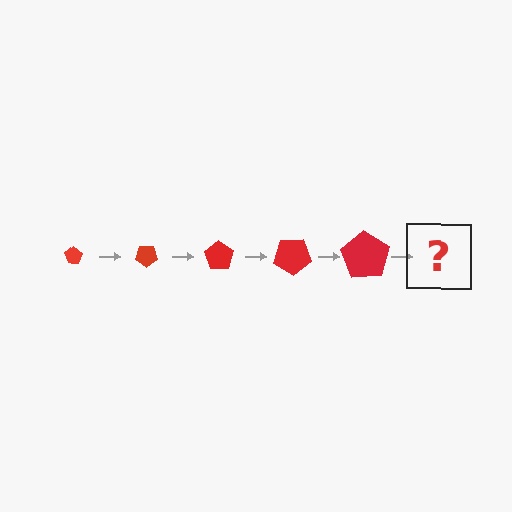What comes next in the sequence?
The next element should be a pentagon, larger than the previous one and rotated 175 degrees from the start.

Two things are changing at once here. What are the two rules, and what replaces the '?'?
The two rules are that the pentagon grows larger each step and it rotates 35 degrees each step. The '?' should be a pentagon, larger than the previous one and rotated 175 degrees from the start.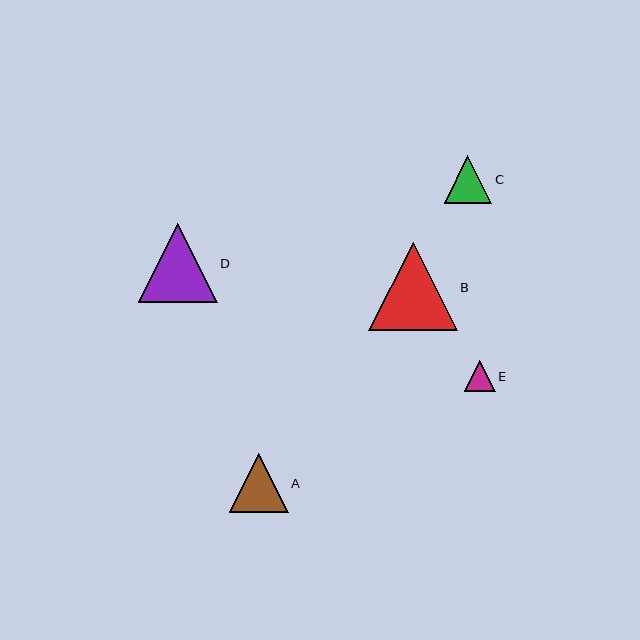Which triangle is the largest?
Triangle B is the largest with a size of approximately 88 pixels.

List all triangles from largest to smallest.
From largest to smallest: B, D, A, C, E.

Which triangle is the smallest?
Triangle E is the smallest with a size of approximately 31 pixels.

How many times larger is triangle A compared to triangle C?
Triangle A is approximately 1.2 times the size of triangle C.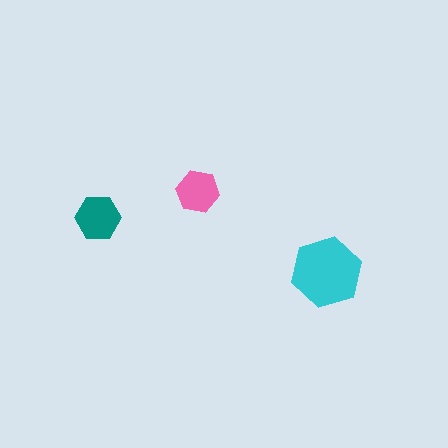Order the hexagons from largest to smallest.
the cyan one, the teal one, the pink one.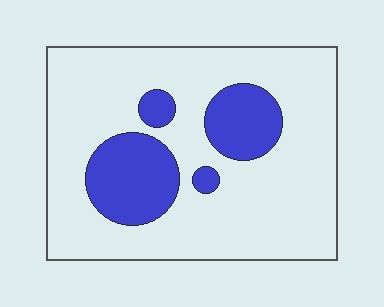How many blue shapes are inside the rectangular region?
4.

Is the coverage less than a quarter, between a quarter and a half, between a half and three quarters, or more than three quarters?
Less than a quarter.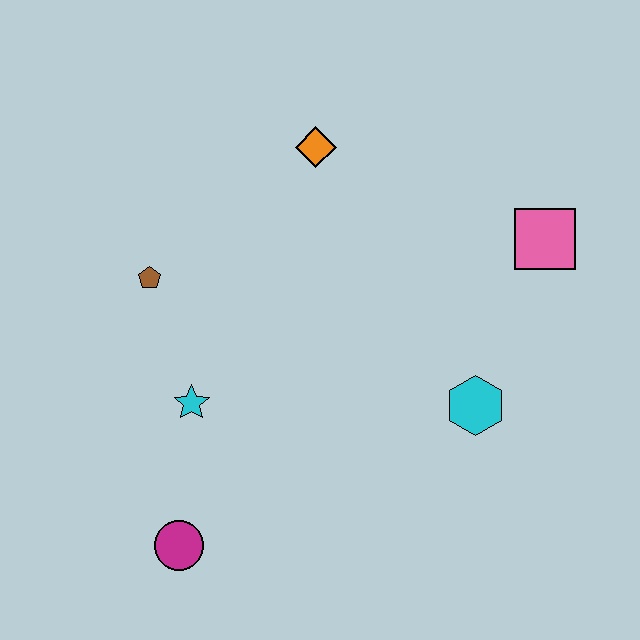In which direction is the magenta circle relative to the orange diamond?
The magenta circle is below the orange diamond.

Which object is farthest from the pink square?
The magenta circle is farthest from the pink square.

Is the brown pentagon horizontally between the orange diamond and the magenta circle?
No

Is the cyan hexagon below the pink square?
Yes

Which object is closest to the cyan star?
The brown pentagon is closest to the cyan star.